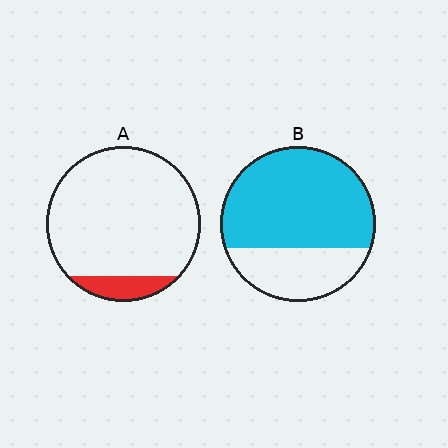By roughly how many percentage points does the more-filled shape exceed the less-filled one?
By roughly 60 percentage points (B over A).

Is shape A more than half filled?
No.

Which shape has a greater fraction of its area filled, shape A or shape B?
Shape B.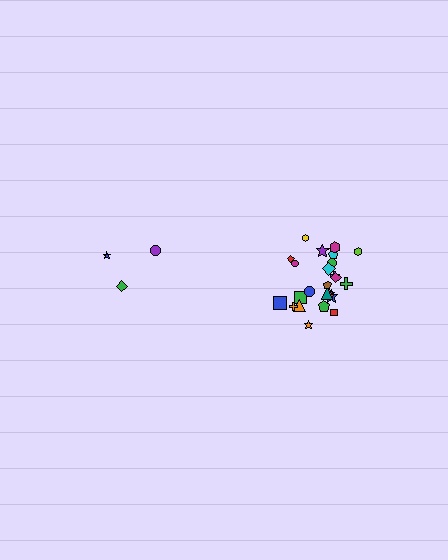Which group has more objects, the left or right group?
The right group.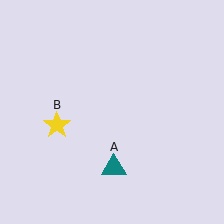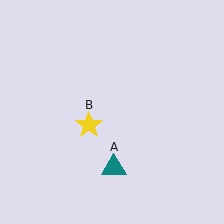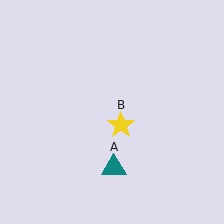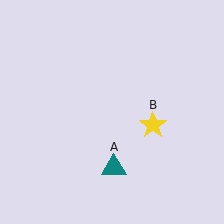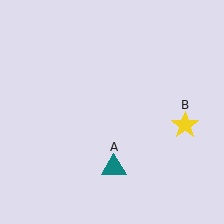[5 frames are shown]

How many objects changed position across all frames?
1 object changed position: yellow star (object B).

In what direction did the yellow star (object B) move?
The yellow star (object B) moved right.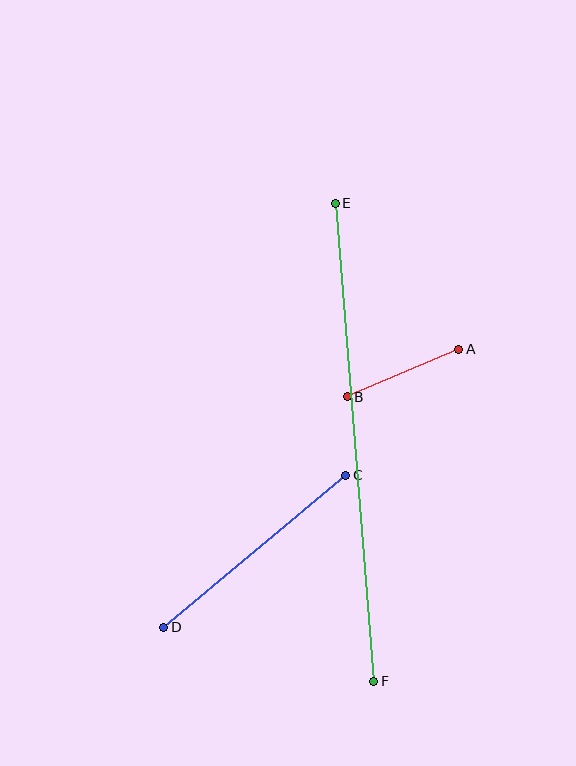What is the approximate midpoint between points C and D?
The midpoint is at approximately (255, 551) pixels.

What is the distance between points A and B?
The distance is approximately 121 pixels.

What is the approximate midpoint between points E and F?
The midpoint is at approximately (355, 442) pixels.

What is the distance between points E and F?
The distance is approximately 480 pixels.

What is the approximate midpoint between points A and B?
The midpoint is at approximately (403, 373) pixels.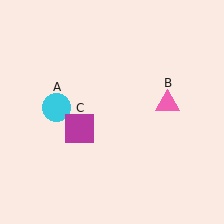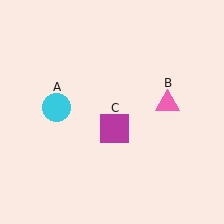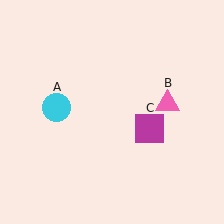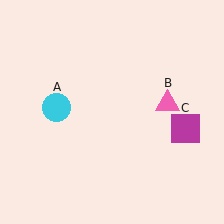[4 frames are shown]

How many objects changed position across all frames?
1 object changed position: magenta square (object C).